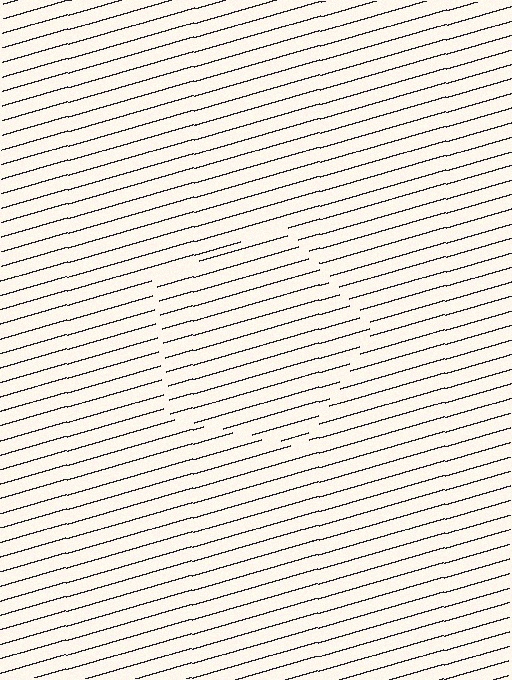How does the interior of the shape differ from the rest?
The interior of the shape contains the same grating, shifted by half a period — the contour is defined by the phase discontinuity where line-ends from the inner and outer gratings abut.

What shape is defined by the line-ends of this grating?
An illusory pentagon. The interior of the shape contains the same grating, shifted by half a period — the contour is defined by the phase discontinuity where line-ends from the inner and outer gratings abut.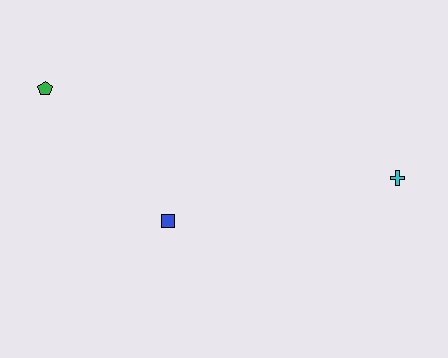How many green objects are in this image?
There is 1 green object.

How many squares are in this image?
There is 1 square.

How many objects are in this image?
There are 3 objects.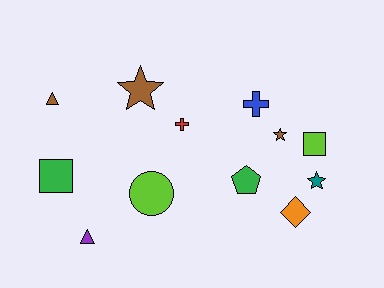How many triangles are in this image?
There are 2 triangles.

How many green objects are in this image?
There are 2 green objects.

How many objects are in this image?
There are 12 objects.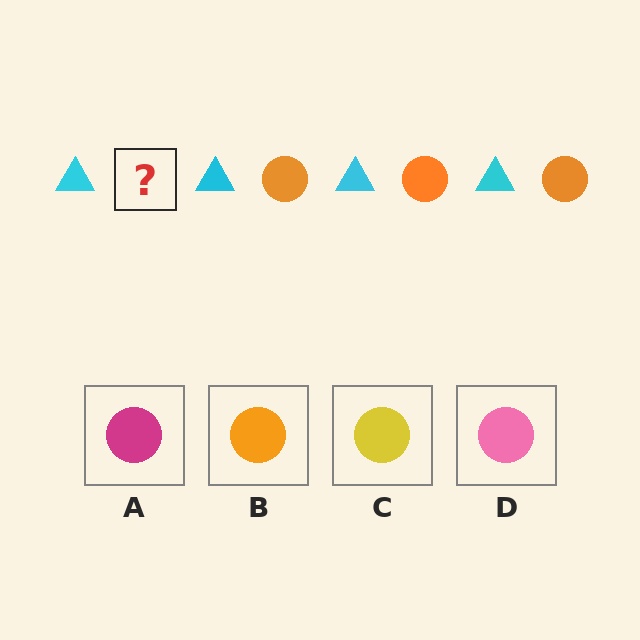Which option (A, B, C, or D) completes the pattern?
B.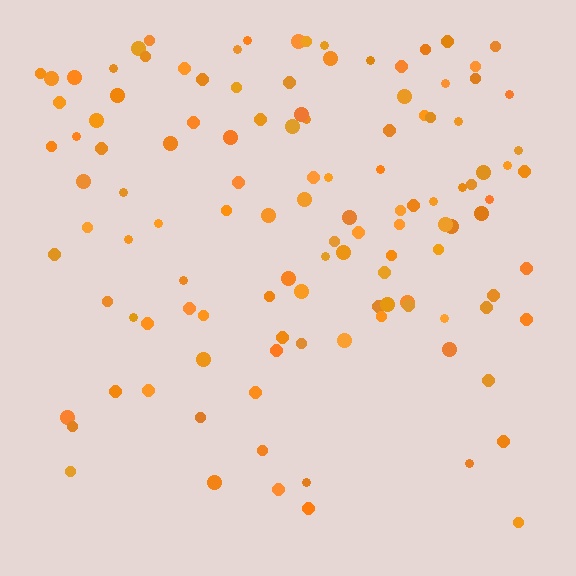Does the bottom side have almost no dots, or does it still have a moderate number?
Still a moderate number, just noticeably fewer than the top.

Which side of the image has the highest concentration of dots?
The top.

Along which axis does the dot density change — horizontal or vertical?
Vertical.